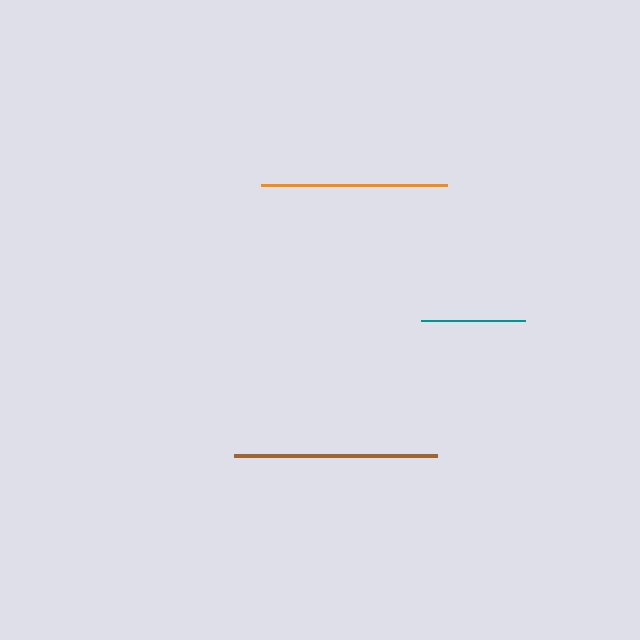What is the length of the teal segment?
The teal segment is approximately 104 pixels long.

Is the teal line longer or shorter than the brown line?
The brown line is longer than the teal line.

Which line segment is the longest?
The brown line is the longest at approximately 203 pixels.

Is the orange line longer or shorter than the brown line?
The brown line is longer than the orange line.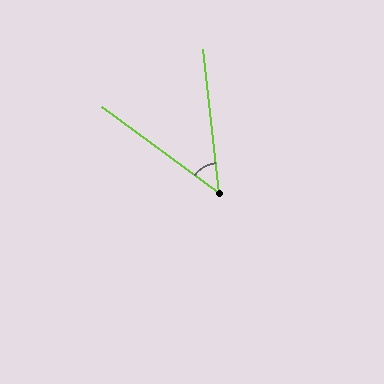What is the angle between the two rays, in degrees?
Approximately 48 degrees.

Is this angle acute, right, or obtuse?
It is acute.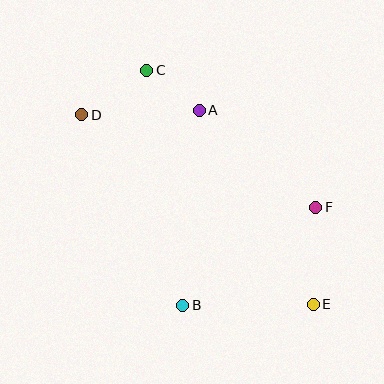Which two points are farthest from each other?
Points D and E are farthest from each other.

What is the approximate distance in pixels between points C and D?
The distance between C and D is approximately 79 pixels.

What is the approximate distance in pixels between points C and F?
The distance between C and F is approximately 218 pixels.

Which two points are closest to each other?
Points A and C are closest to each other.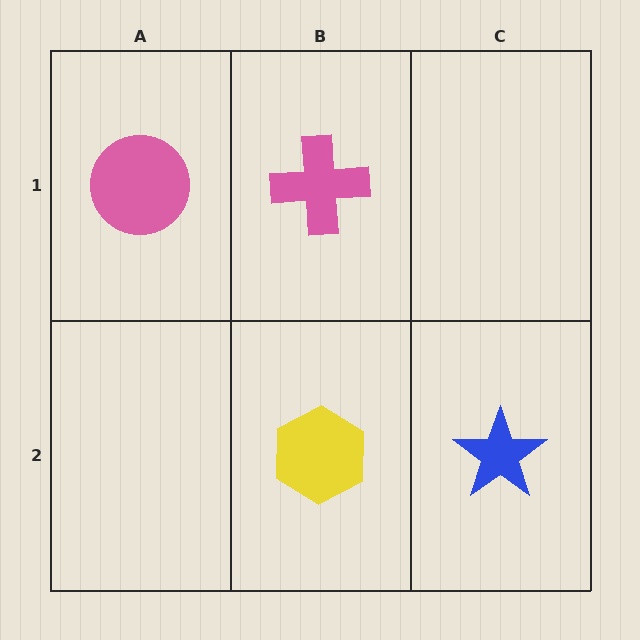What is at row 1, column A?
A pink circle.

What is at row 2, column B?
A yellow hexagon.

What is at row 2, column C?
A blue star.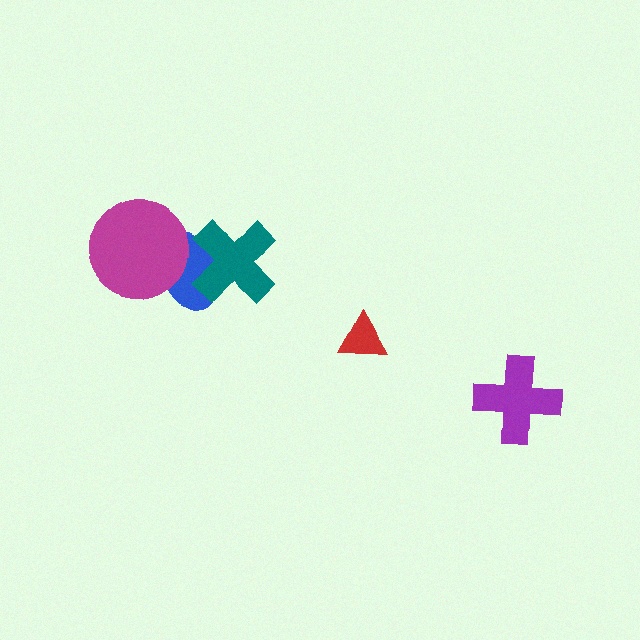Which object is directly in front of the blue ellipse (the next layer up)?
The magenta circle is directly in front of the blue ellipse.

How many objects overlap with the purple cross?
0 objects overlap with the purple cross.